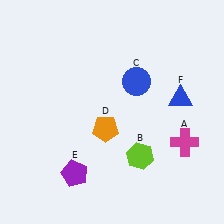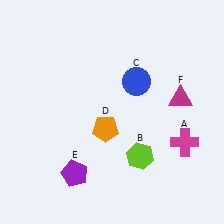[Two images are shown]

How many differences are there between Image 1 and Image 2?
There is 1 difference between the two images.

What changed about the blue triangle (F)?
In Image 1, F is blue. In Image 2, it changed to magenta.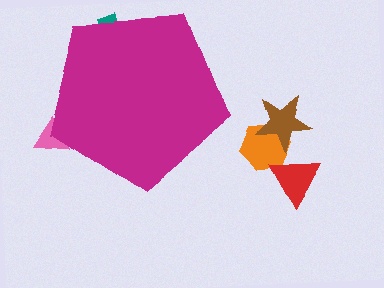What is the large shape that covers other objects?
A magenta pentagon.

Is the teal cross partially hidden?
Yes, the teal cross is partially hidden behind the magenta pentagon.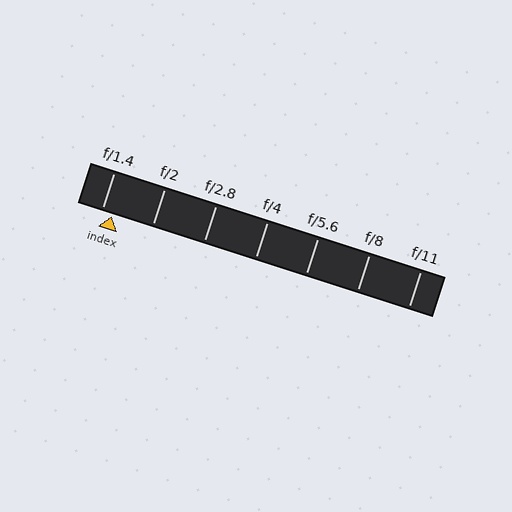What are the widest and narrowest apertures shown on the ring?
The widest aperture shown is f/1.4 and the narrowest is f/11.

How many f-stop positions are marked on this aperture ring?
There are 7 f-stop positions marked.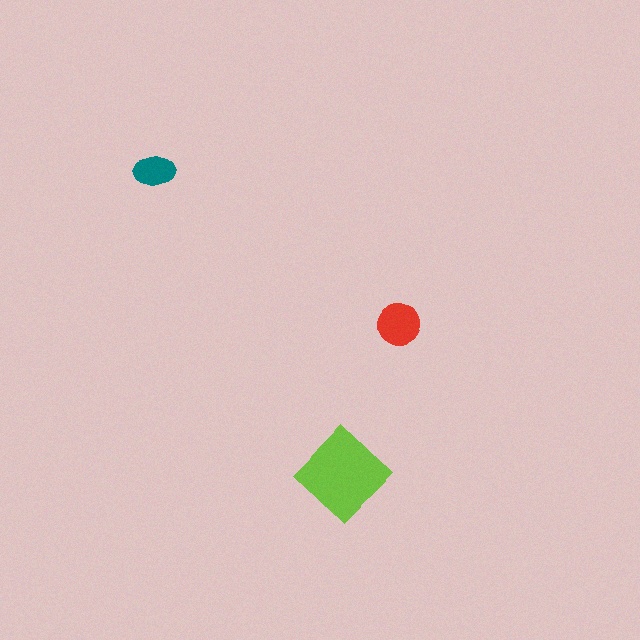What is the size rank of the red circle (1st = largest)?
2nd.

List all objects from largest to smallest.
The lime diamond, the red circle, the teal ellipse.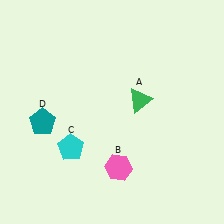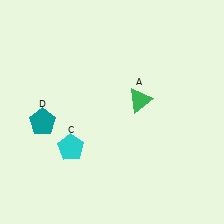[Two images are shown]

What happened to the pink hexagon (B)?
The pink hexagon (B) was removed in Image 2. It was in the bottom-right area of Image 1.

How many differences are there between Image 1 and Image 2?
There is 1 difference between the two images.